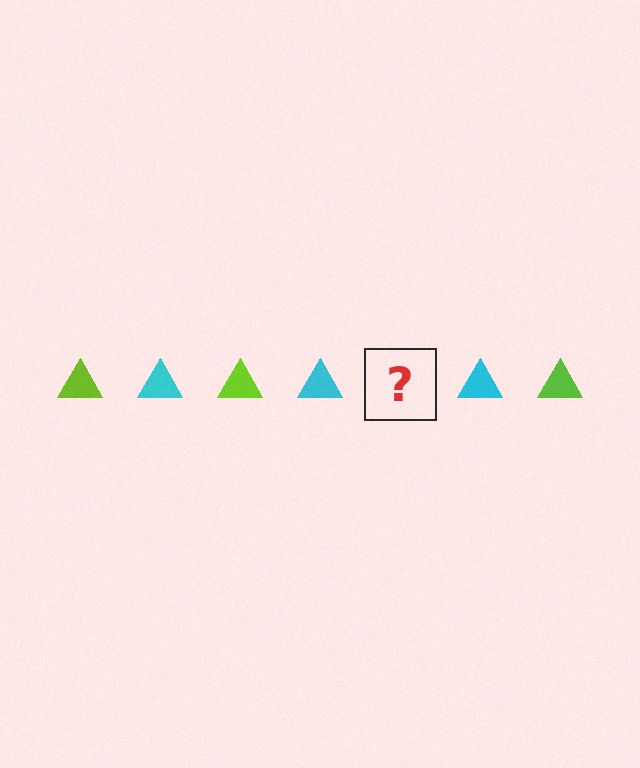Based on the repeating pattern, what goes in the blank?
The blank should be a lime triangle.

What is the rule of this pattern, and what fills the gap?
The rule is that the pattern cycles through lime, cyan triangles. The gap should be filled with a lime triangle.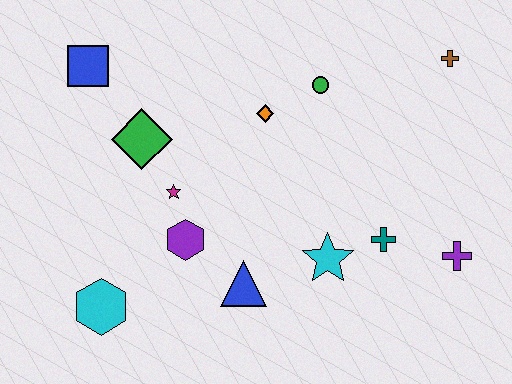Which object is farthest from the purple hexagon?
The brown cross is farthest from the purple hexagon.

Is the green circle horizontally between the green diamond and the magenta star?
No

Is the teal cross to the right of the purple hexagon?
Yes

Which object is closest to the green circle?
The orange diamond is closest to the green circle.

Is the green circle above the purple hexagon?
Yes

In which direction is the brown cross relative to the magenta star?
The brown cross is to the right of the magenta star.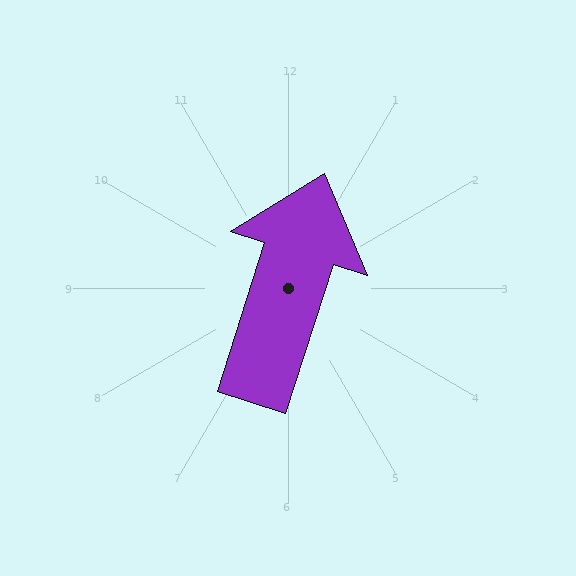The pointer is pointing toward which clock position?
Roughly 1 o'clock.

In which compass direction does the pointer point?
North.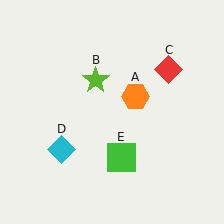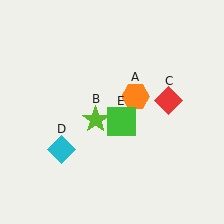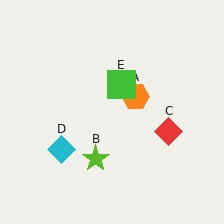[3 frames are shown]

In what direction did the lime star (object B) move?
The lime star (object B) moved down.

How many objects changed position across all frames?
3 objects changed position: lime star (object B), red diamond (object C), green square (object E).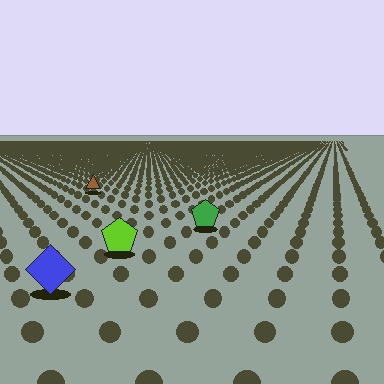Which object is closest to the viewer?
The blue diamond is closest. The texture marks near it are larger and more spread out.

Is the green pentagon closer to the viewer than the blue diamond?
No. The blue diamond is closer — you can tell from the texture gradient: the ground texture is coarser near it.